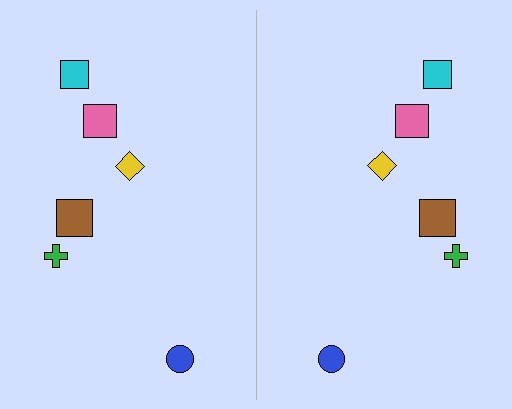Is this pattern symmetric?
Yes, this pattern has bilateral (reflection) symmetry.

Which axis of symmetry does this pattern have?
The pattern has a vertical axis of symmetry running through the center of the image.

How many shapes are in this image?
There are 12 shapes in this image.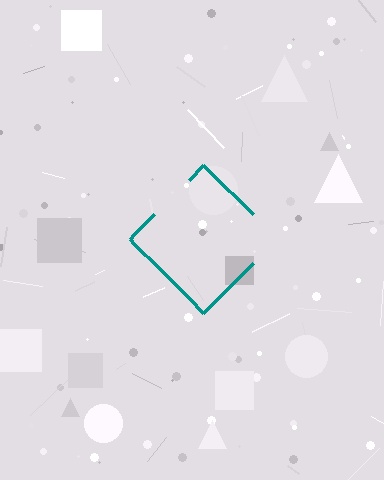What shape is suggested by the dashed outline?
The dashed outline suggests a diamond.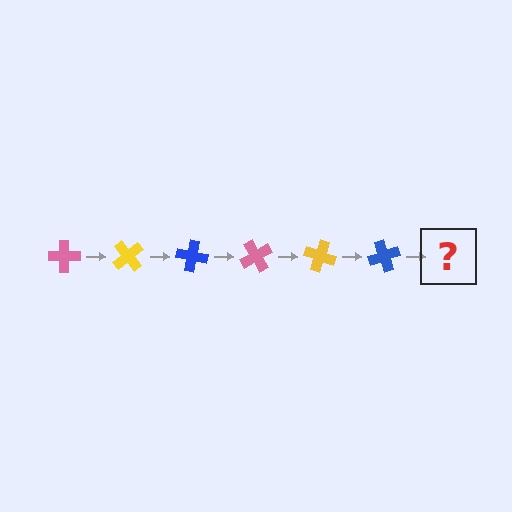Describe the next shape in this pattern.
It should be a pink cross, rotated 300 degrees from the start.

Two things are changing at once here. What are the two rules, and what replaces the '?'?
The two rules are that it rotates 50 degrees each step and the color cycles through pink, yellow, and blue. The '?' should be a pink cross, rotated 300 degrees from the start.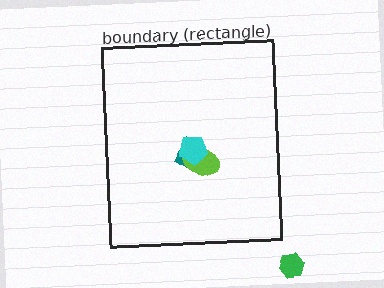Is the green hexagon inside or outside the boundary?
Outside.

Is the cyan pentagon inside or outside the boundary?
Inside.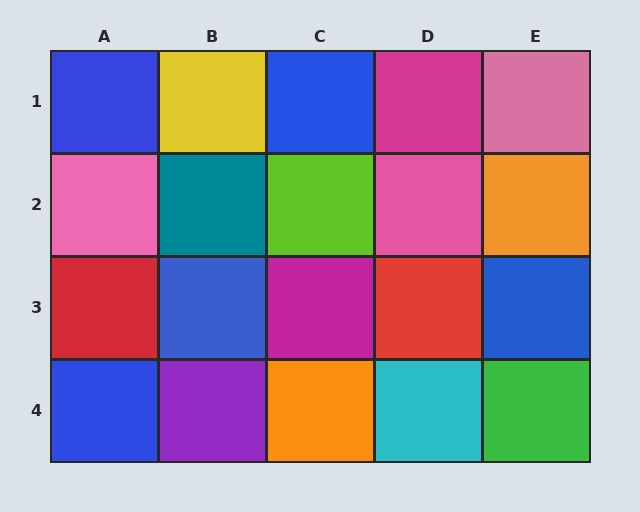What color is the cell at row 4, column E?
Green.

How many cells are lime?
1 cell is lime.